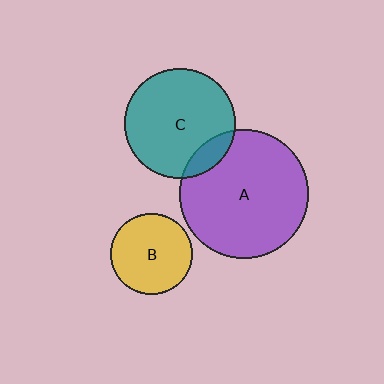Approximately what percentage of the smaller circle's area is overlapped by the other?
Approximately 15%.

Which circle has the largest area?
Circle A (purple).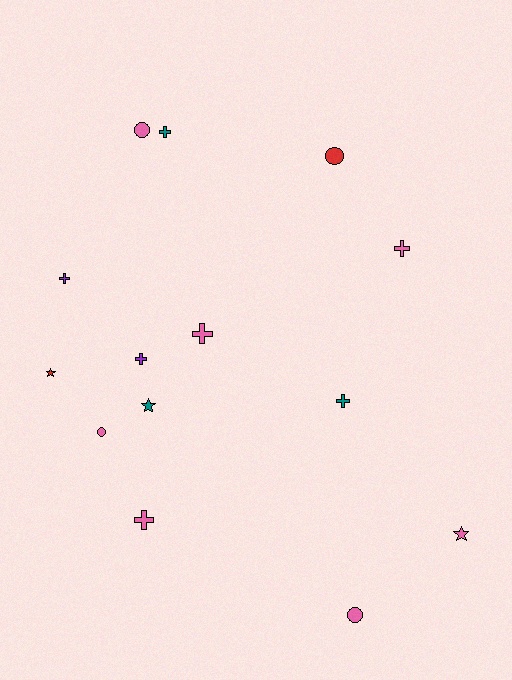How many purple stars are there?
There are no purple stars.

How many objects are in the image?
There are 14 objects.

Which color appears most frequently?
Pink, with 7 objects.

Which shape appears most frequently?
Cross, with 7 objects.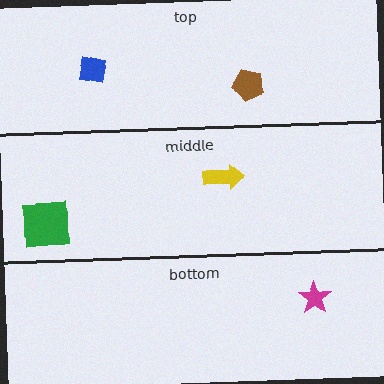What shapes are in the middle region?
The green square, the yellow arrow.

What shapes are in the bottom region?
The magenta star.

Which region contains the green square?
The middle region.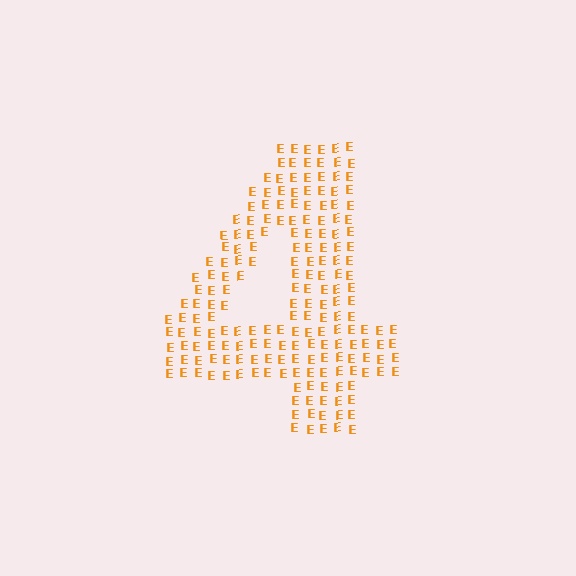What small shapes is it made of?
It is made of small letter E's.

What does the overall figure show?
The overall figure shows the digit 4.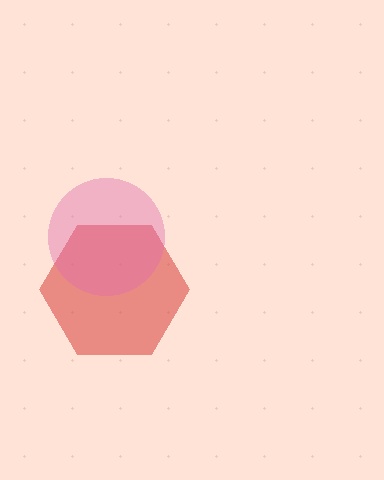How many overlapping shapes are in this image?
There are 2 overlapping shapes in the image.